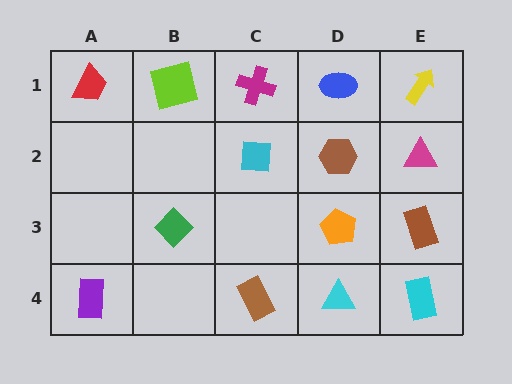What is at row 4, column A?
A purple rectangle.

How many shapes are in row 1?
5 shapes.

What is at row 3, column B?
A green diamond.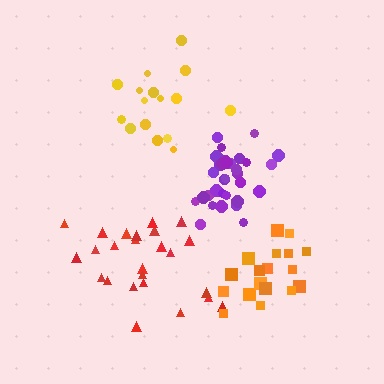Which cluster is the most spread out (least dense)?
Red.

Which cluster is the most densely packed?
Purple.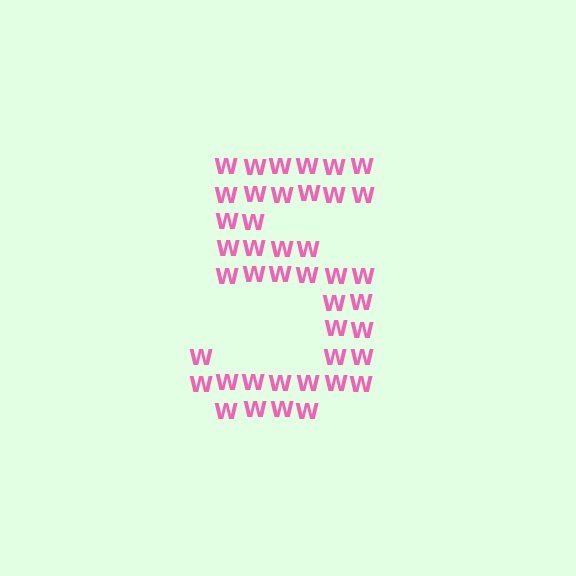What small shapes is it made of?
It is made of small letter W's.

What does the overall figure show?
The overall figure shows the digit 5.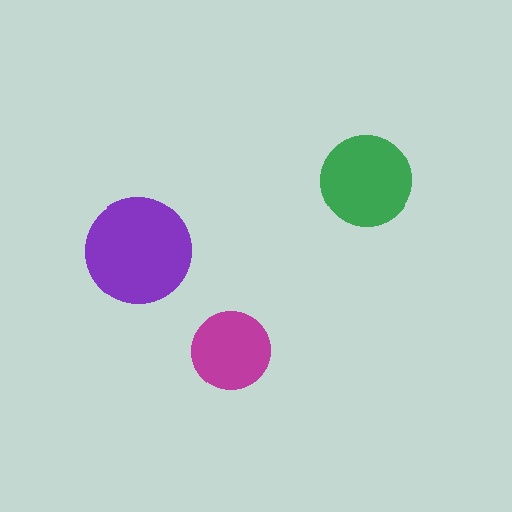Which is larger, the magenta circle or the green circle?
The green one.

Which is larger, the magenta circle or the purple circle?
The purple one.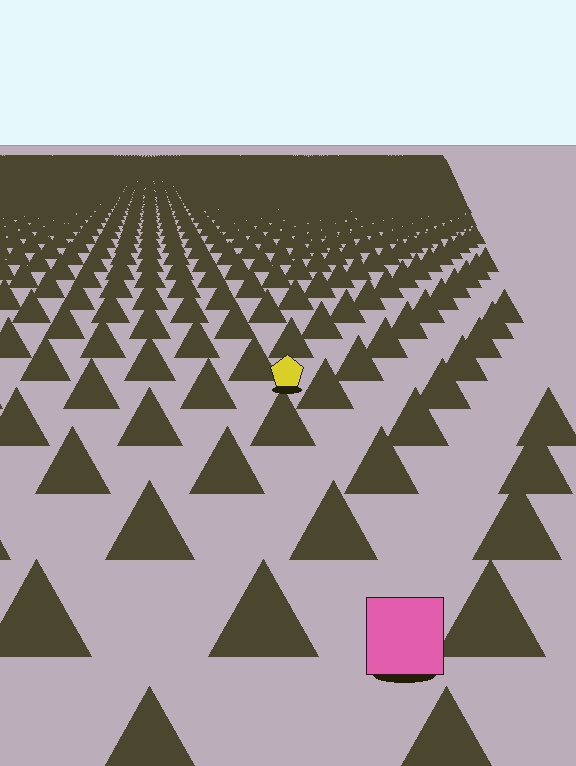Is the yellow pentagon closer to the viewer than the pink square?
No. The pink square is closer — you can tell from the texture gradient: the ground texture is coarser near it.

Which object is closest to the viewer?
The pink square is closest. The texture marks near it are larger and more spread out.